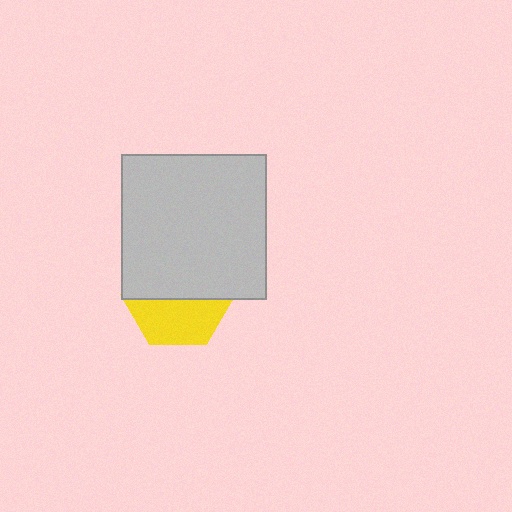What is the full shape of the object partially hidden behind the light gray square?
The partially hidden object is a yellow hexagon.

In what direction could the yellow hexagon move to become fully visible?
The yellow hexagon could move down. That would shift it out from behind the light gray square entirely.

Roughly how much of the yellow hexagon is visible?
A small part of it is visible (roughly 44%).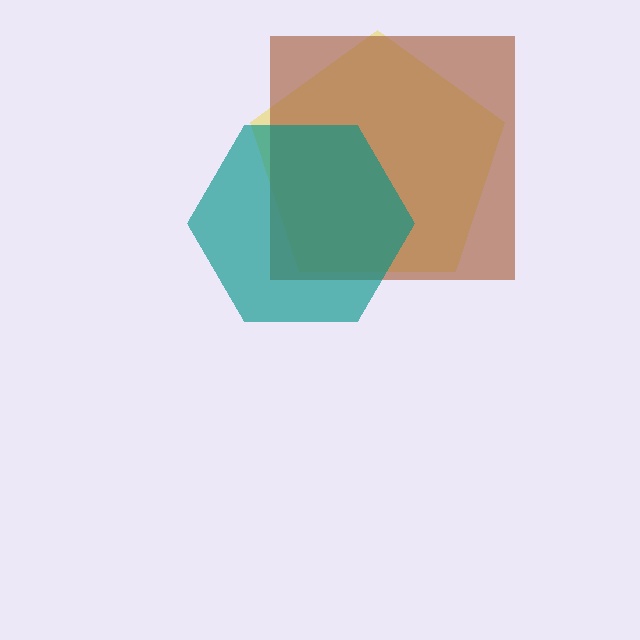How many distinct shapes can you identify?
There are 3 distinct shapes: a yellow pentagon, a brown square, a teal hexagon.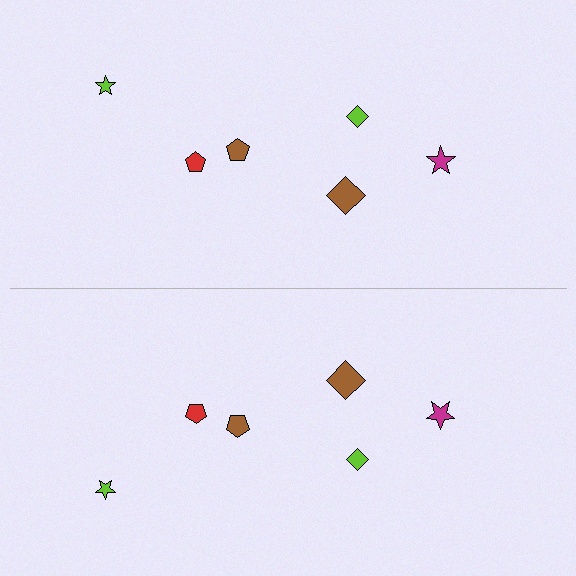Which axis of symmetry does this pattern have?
The pattern has a horizontal axis of symmetry running through the center of the image.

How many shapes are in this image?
There are 12 shapes in this image.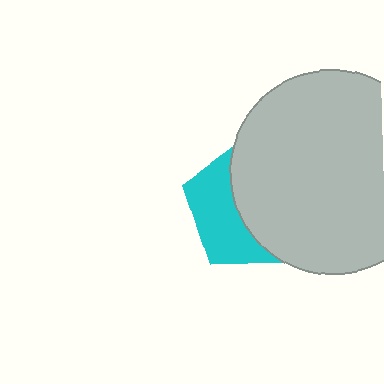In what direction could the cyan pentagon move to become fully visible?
The cyan pentagon could move left. That would shift it out from behind the light gray circle entirely.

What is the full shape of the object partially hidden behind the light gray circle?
The partially hidden object is a cyan pentagon.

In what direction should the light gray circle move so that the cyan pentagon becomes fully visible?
The light gray circle should move right. That is the shortest direction to clear the overlap and leave the cyan pentagon fully visible.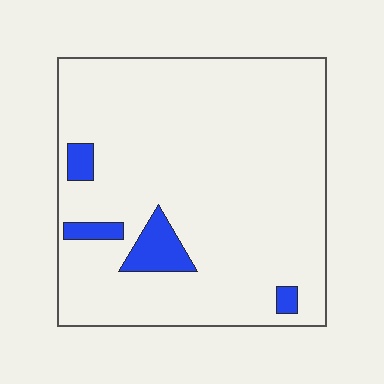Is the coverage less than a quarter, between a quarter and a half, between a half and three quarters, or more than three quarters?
Less than a quarter.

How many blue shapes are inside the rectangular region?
4.